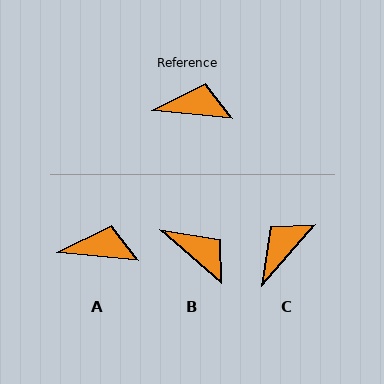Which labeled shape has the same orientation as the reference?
A.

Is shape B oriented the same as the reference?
No, it is off by about 36 degrees.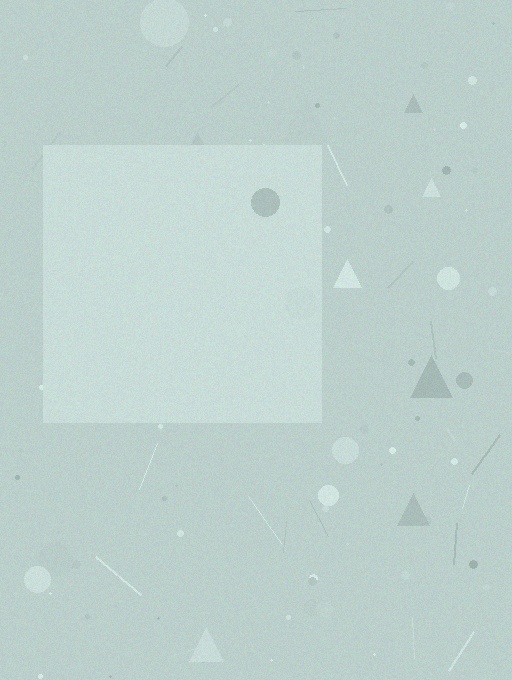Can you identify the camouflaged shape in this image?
The camouflaged shape is a square.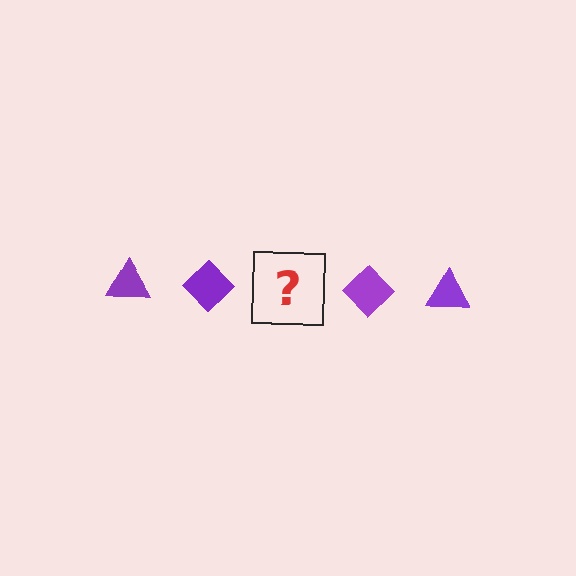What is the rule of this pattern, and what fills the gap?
The rule is that the pattern cycles through triangle, diamond shapes in purple. The gap should be filled with a purple triangle.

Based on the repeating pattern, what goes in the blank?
The blank should be a purple triangle.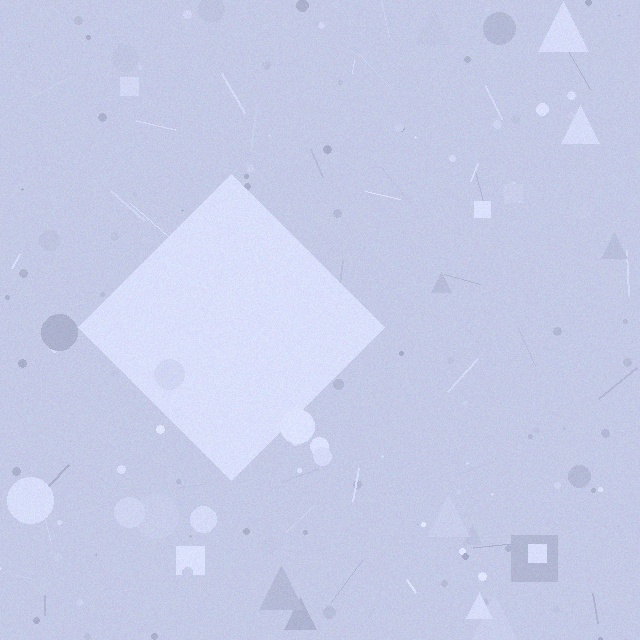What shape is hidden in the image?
A diamond is hidden in the image.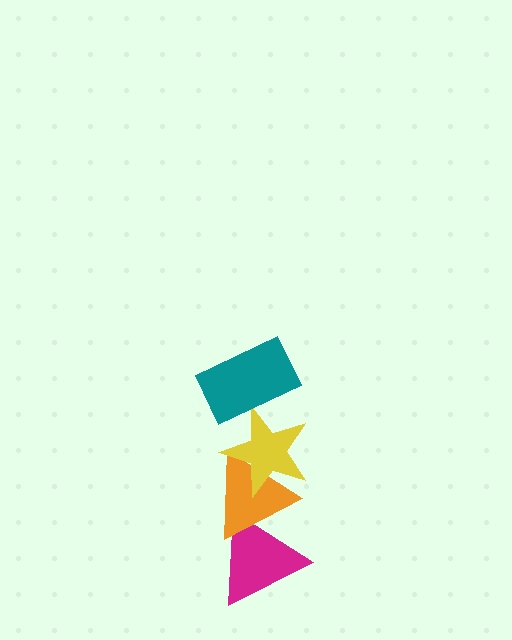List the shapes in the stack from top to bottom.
From top to bottom: the teal rectangle, the yellow star, the orange triangle, the magenta triangle.